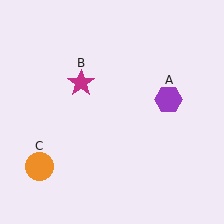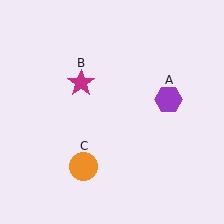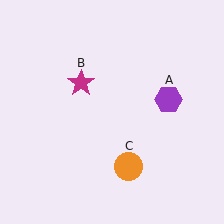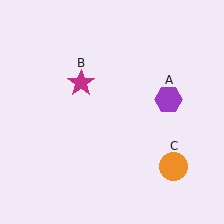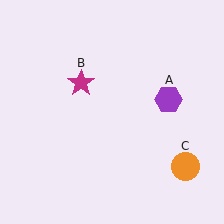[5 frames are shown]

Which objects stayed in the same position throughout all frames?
Purple hexagon (object A) and magenta star (object B) remained stationary.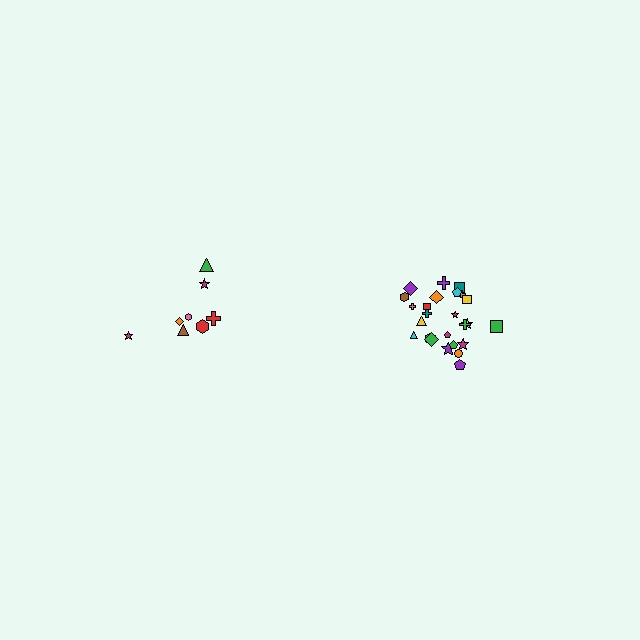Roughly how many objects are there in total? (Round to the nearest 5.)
Roughly 35 objects in total.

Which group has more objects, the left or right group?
The right group.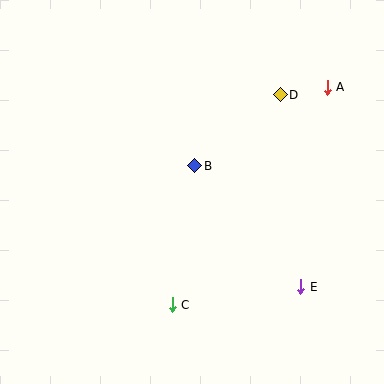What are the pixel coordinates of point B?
Point B is at (195, 166).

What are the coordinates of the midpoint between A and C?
The midpoint between A and C is at (250, 196).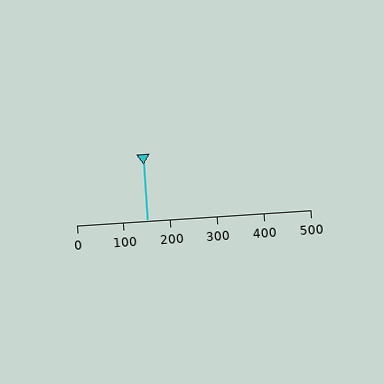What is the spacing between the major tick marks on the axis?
The major ticks are spaced 100 apart.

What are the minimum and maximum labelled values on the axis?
The axis runs from 0 to 500.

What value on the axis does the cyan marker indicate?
The marker indicates approximately 150.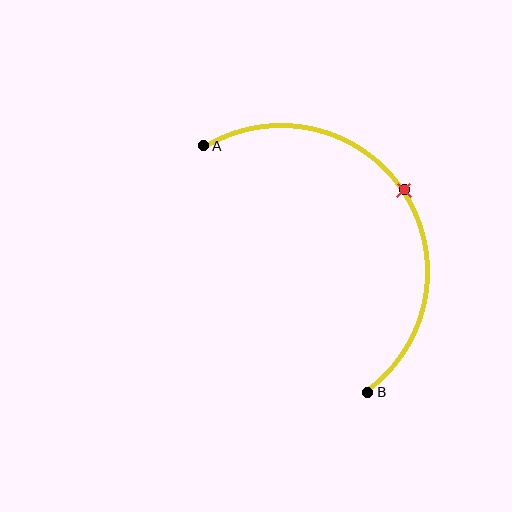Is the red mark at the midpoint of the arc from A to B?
Yes. The red mark lies on the arc at equal arc-length from both A and B — it is the arc midpoint.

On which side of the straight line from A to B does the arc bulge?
The arc bulges above and to the right of the straight line connecting A and B.